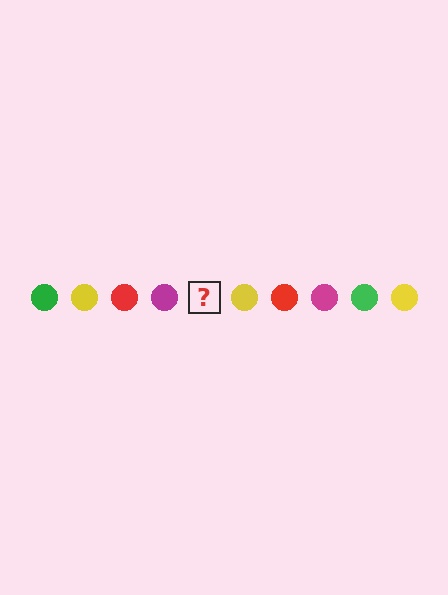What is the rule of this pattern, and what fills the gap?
The rule is that the pattern cycles through green, yellow, red, magenta circles. The gap should be filled with a green circle.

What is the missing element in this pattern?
The missing element is a green circle.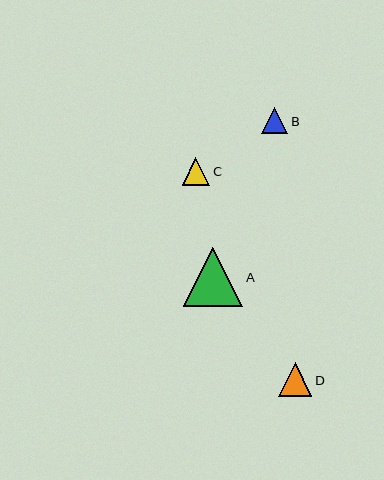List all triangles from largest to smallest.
From largest to smallest: A, D, C, B.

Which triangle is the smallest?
Triangle B is the smallest with a size of approximately 26 pixels.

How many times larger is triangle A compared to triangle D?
Triangle A is approximately 1.8 times the size of triangle D.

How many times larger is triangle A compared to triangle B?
Triangle A is approximately 2.3 times the size of triangle B.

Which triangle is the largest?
Triangle A is the largest with a size of approximately 59 pixels.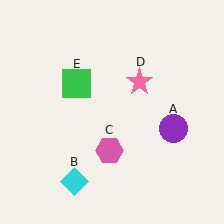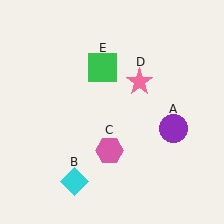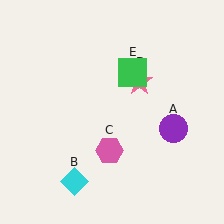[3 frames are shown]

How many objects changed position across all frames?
1 object changed position: green square (object E).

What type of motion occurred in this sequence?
The green square (object E) rotated clockwise around the center of the scene.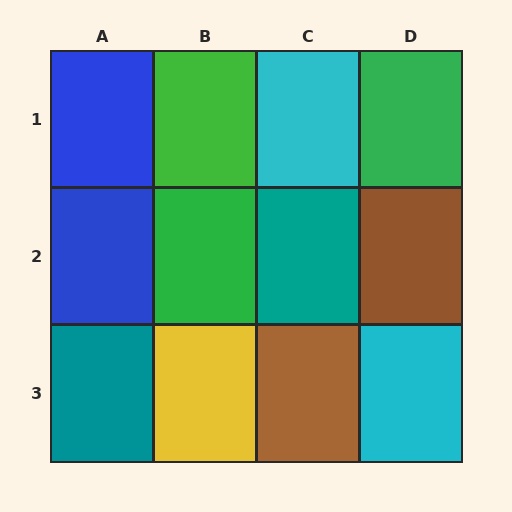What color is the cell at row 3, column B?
Yellow.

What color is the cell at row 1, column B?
Green.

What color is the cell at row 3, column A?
Teal.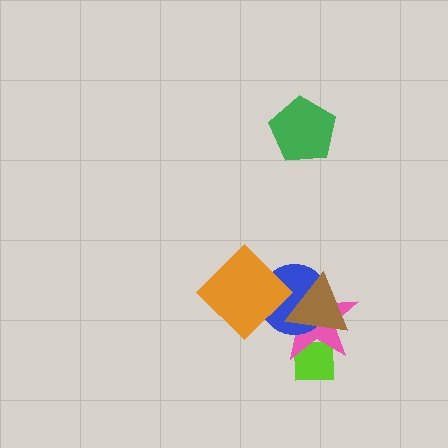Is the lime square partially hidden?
Yes, it is partially covered by another shape.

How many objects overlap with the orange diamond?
3 objects overlap with the orange diamond.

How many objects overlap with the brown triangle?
4 objects overlap with the brown triangle.